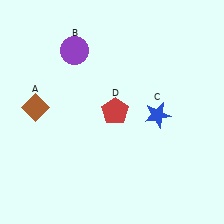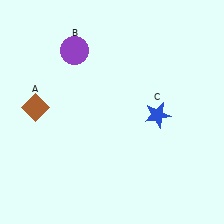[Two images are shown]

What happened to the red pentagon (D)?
The red pentagon (D) was removed in Image 2. It was in the top-right area of Image 1.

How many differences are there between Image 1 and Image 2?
There is 1 difference between the two images.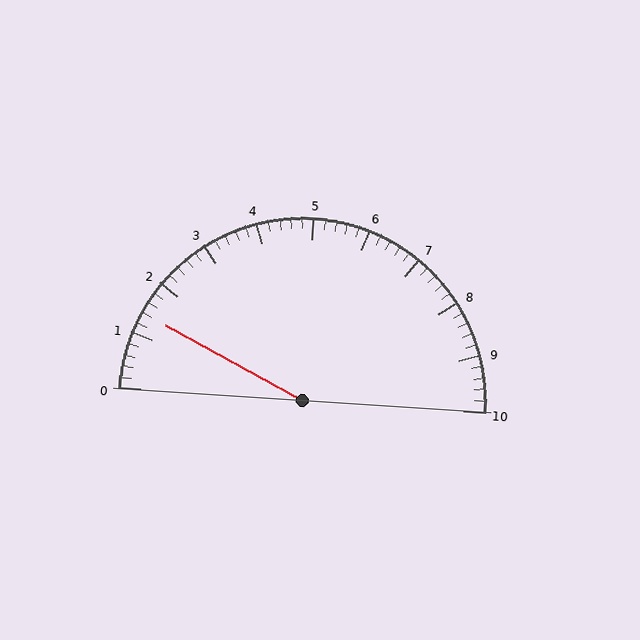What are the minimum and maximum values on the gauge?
The gauge ranges from 0 to 10.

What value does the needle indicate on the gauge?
The needle indicates approximately 1.4.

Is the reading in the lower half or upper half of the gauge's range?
The reading is in the lower half of the range (0 to 10).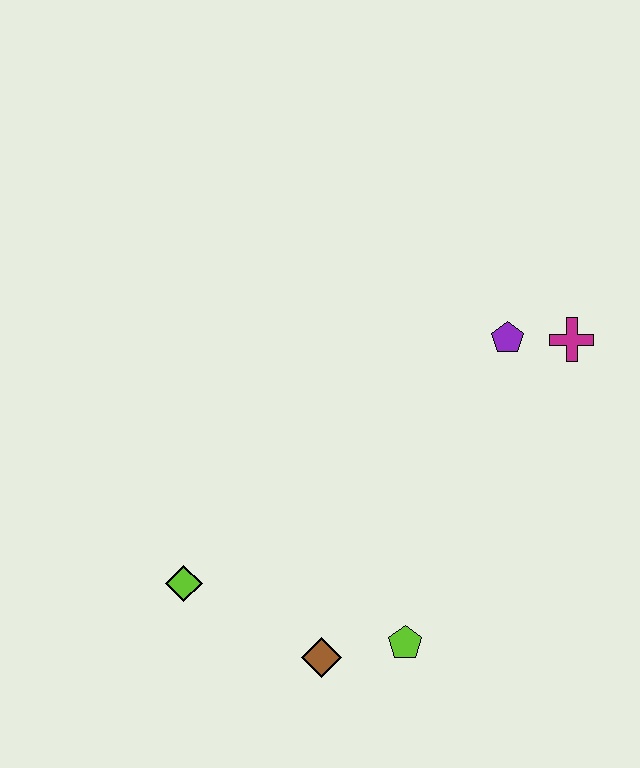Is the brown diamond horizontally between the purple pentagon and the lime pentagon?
No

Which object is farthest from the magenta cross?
The lime diamond is farthest from the magenta cross.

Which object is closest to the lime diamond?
The brown diamond is closest to the lime diamond.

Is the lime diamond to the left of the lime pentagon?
Yes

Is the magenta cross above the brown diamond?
Yes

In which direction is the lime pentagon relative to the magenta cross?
The lime pentagon is below the magenta cross.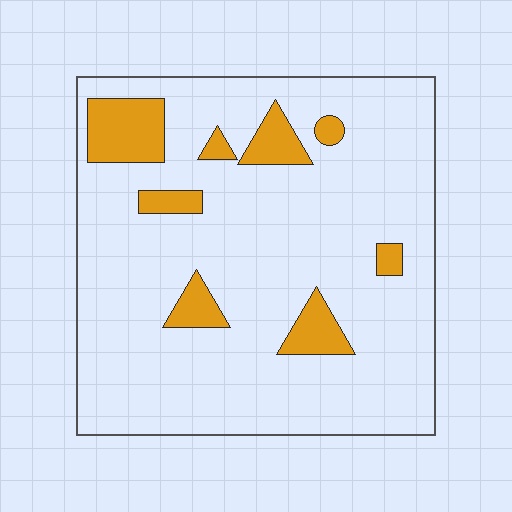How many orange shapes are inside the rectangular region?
8.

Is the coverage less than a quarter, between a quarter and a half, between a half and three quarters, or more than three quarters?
Less than a quarter.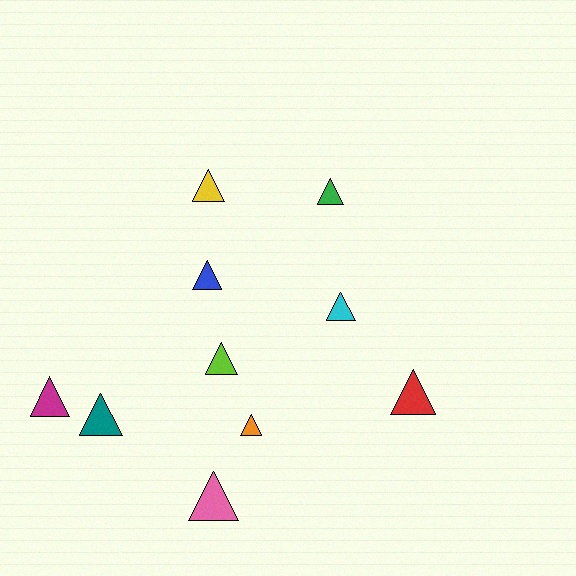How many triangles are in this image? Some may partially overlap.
There are 10 triangles.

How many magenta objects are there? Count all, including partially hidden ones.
There is 1 magenta object.